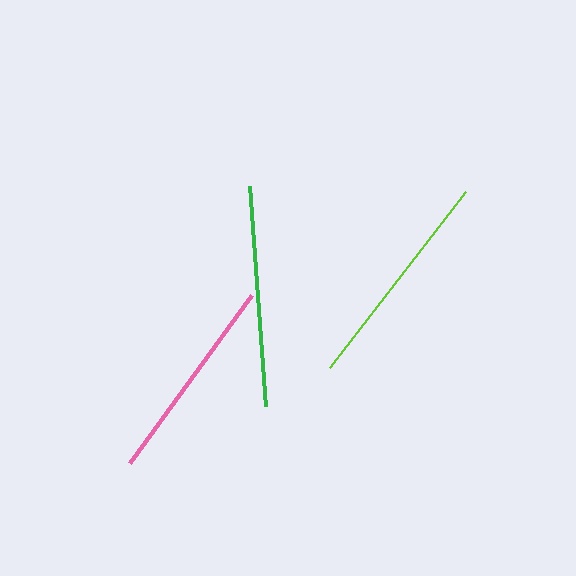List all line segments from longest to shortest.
From longest to shortest: lime, green, pink.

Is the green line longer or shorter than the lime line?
The lime line is longer than the green line.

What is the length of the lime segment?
The lime segment is approximately 223 pixels long.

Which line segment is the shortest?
The pink line is the shortest at approximately 208 pixels.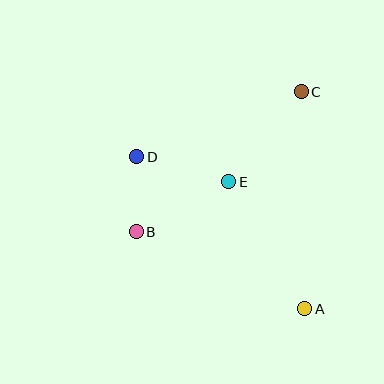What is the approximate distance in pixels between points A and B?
The distance between A and B is approximately 186 pixels.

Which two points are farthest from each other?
Points A and D are farthest from each other.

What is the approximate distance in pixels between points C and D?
The distance between C and D is approximately 177 pixels.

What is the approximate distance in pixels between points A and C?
The distance between A and C is approximately 217 pixels.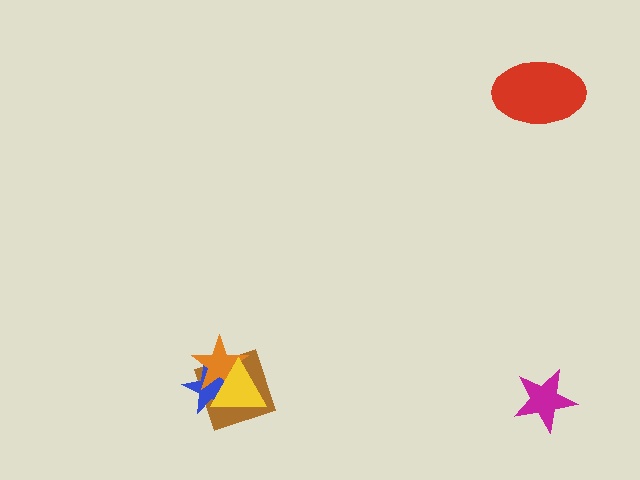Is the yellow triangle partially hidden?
No, no other shape covers it.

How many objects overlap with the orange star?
3 objects overlap with the orange star.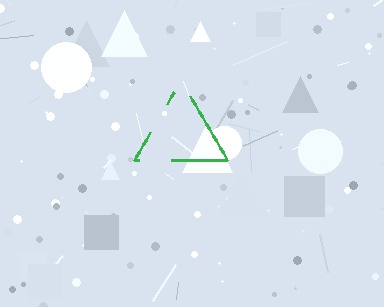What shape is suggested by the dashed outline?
The dashed outline suggests a triangle.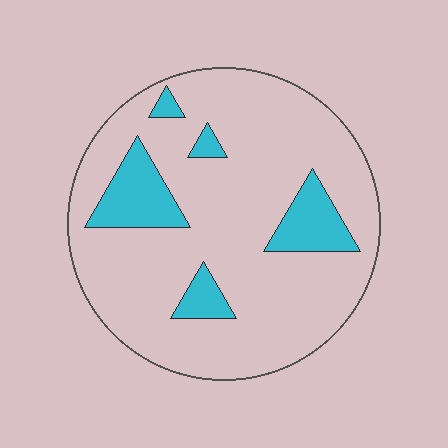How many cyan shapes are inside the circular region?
5.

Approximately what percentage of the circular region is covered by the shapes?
Approximately 15%.